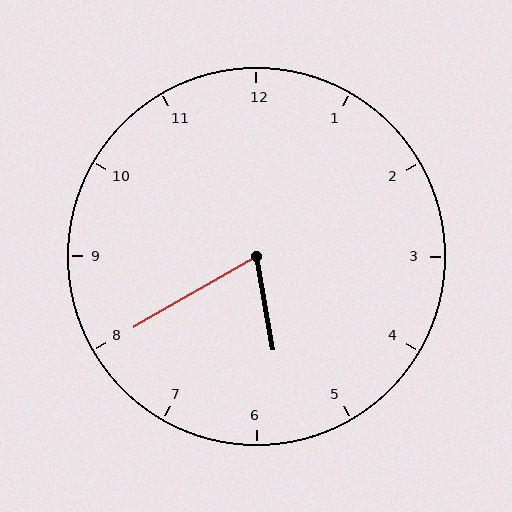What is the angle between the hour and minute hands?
Approximately 70 degrees.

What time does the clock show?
5:40.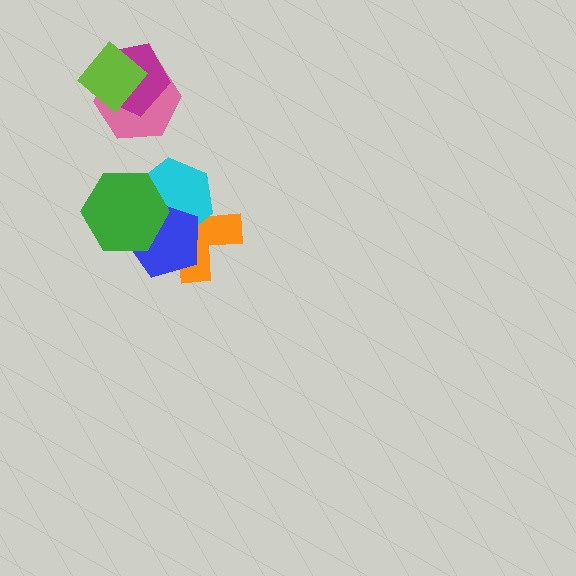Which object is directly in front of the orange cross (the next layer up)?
The cyan hexagon is directly in front of the orange cross.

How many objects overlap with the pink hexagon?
2 objects overlap with the pink hexagon.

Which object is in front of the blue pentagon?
The green hexagon is in front of the blue pentagon.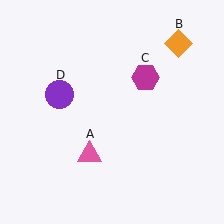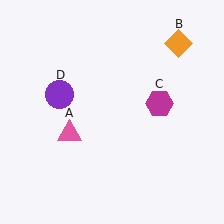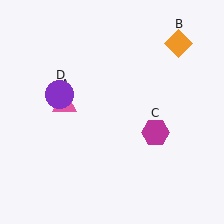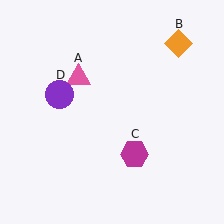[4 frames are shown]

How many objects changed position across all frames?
2 objects changed position: pink triangle (object A), magenta hexagon (object C).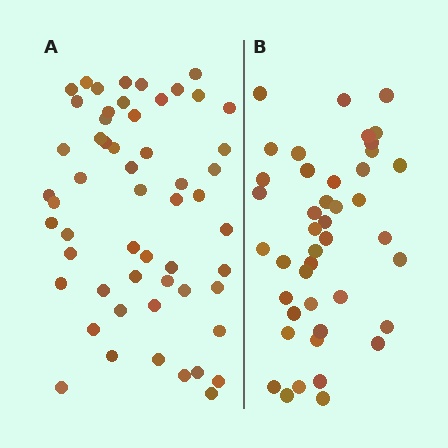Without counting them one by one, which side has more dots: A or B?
Region A (the left region) has more dots.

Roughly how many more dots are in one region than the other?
Region A has roughly 12 or so more dots than region B.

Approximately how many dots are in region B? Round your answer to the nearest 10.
About 40 dots. (The exact count is 43, which rounds to 40.)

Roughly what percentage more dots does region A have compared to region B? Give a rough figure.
About 30% more.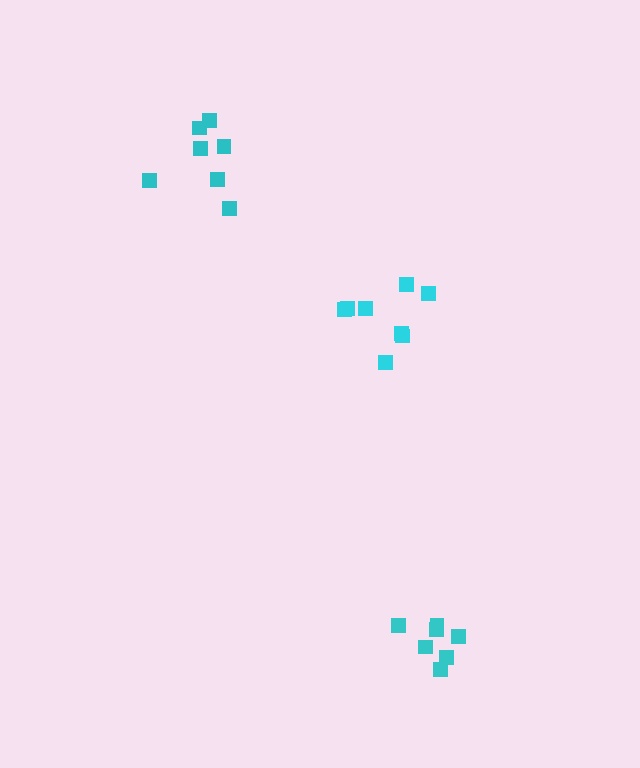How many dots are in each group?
Group 1: 7 dots, Group 2: 8 dots, Group 3: 7 dots (22 total).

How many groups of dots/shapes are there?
There are 3 groups.